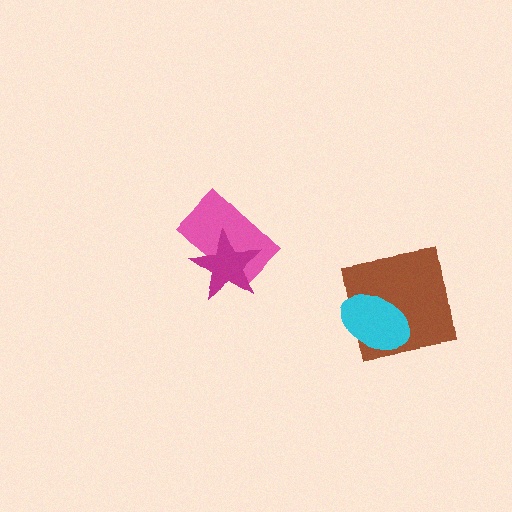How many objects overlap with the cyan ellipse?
1 object overlaps with the cyan ellipse.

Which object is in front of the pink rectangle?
The magenta star is in front of the pink rectangle.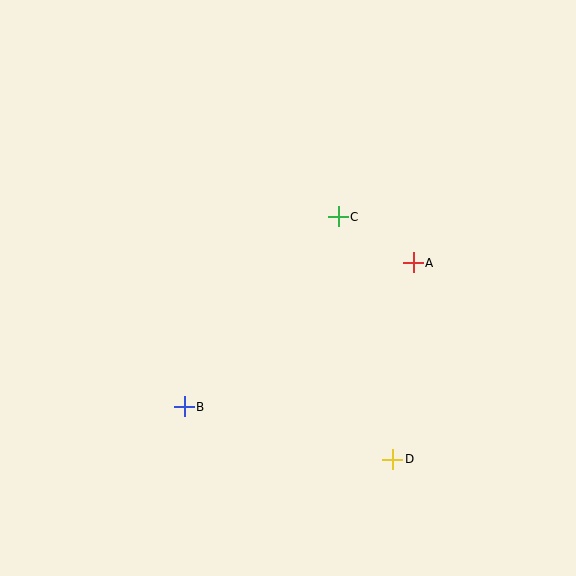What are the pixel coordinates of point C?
Point C is at (338, 217).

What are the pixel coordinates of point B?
Point B is at (184, 407).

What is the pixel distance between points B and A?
The distance between B and A is 271 pixels.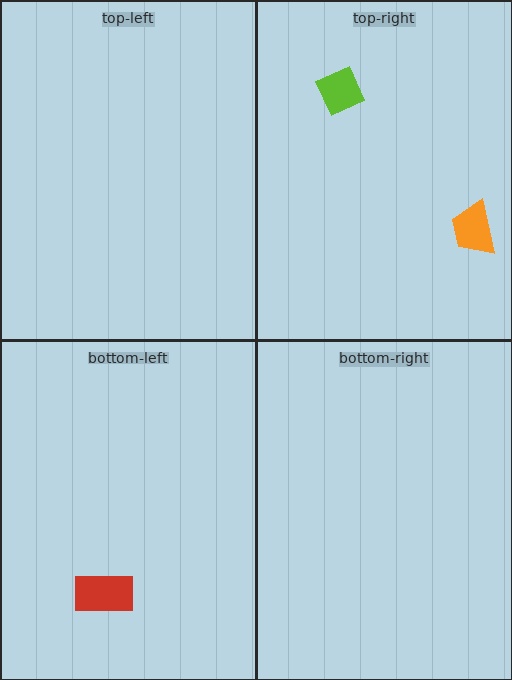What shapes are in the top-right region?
The lime diamond, the orange trapezoid.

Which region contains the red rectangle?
The bottom-left region.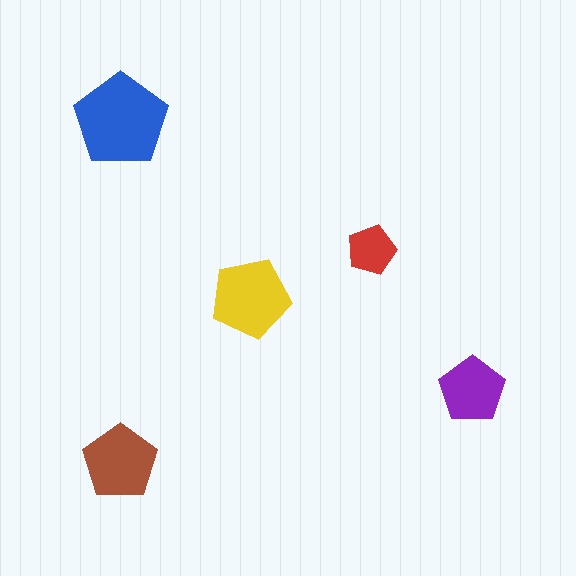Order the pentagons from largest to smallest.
the blue one, the yellow one, the brown one, the purple one, the red one.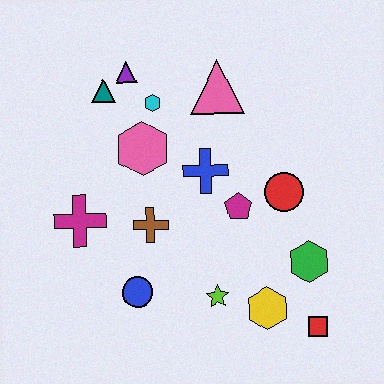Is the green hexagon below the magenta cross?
Yes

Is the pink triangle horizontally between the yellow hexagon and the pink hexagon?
Yes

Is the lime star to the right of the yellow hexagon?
No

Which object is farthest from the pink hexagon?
The red square is farthest from the pink hexagon.